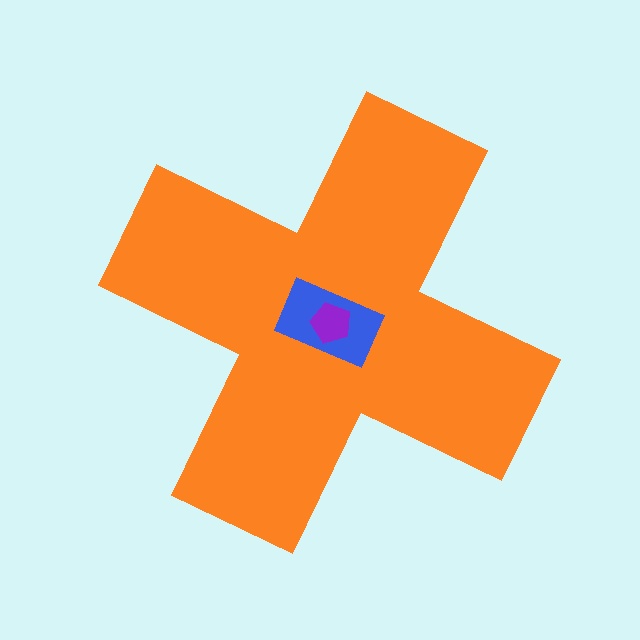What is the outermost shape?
The orange cross.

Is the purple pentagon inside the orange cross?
Yes.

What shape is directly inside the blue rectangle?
The purple pentagon.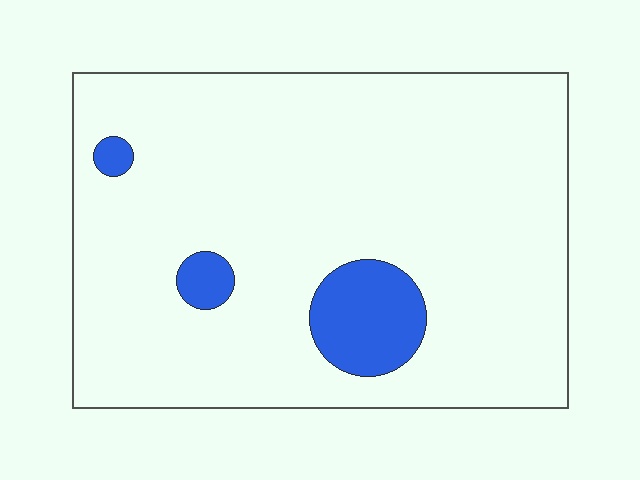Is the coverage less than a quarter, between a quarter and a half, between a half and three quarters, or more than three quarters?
Less than a quarter.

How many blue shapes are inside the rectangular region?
3.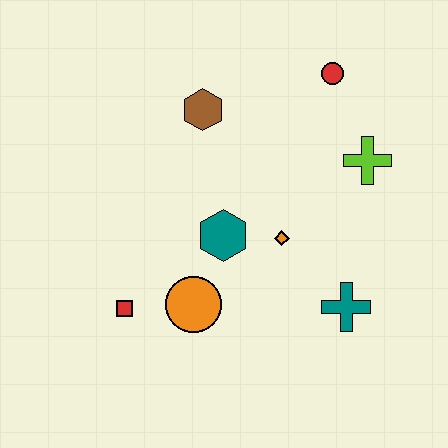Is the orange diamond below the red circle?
Yes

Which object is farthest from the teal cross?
The brown hexagon is farthest from the teal cross.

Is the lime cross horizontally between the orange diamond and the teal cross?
No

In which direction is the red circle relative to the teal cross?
The red circle is above the teal cross.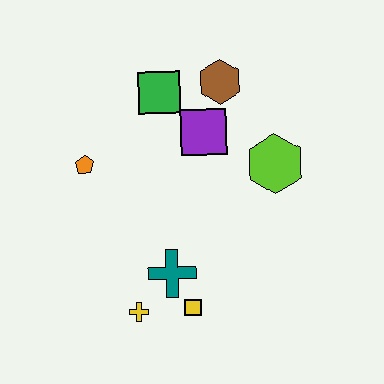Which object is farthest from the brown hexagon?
The yellow cross is farthest from the brown hexagon.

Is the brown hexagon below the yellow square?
No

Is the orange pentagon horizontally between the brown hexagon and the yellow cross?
No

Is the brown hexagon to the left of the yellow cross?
No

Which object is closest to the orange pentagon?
The green square is closest to the orange pentagon.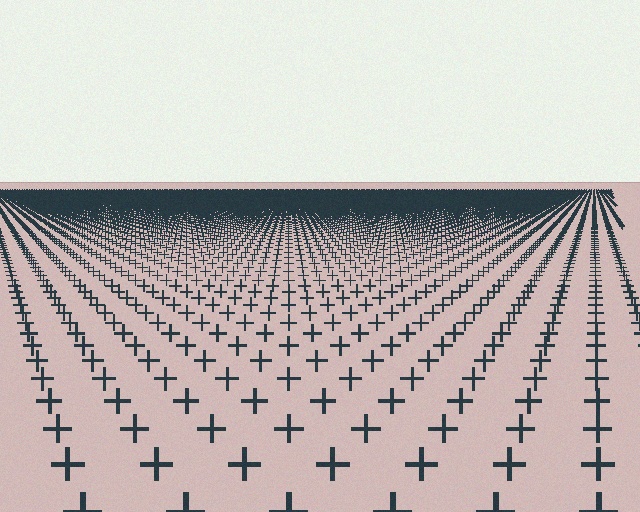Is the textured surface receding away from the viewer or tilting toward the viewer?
The surface is receding away from the viewer. Texture elements get smaller and denser toward the top.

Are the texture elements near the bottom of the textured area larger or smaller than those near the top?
Larger. Near the bottom, elements are closer to the viewer and appear at a bigger on-screen size.